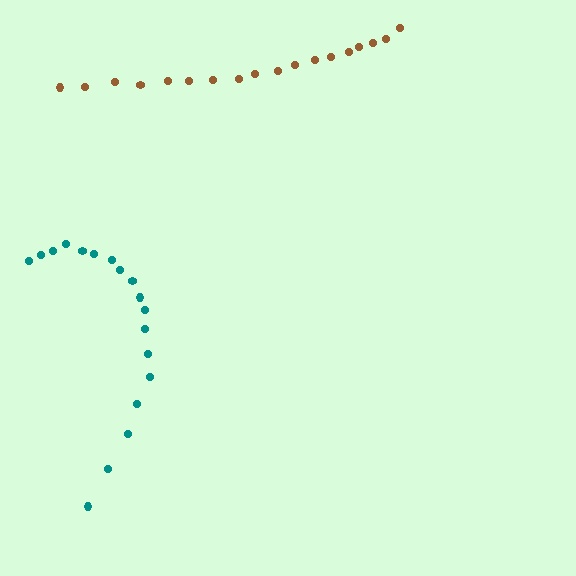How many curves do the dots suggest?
There are 2 distinct paths.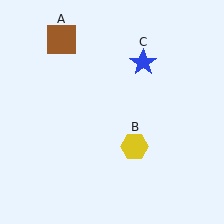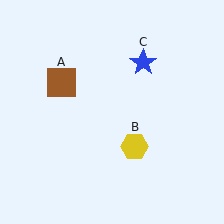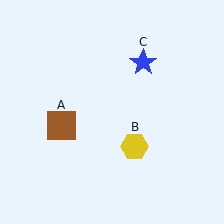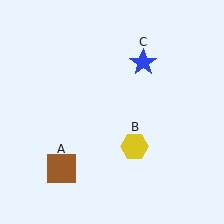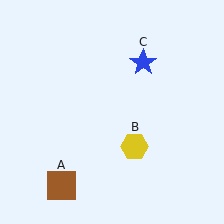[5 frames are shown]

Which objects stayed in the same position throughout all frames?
Yellow hexagon (object B) and blue star (object C) remained stationary.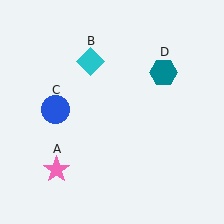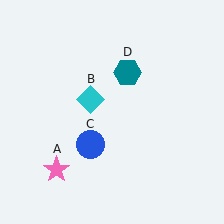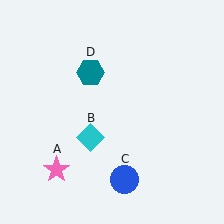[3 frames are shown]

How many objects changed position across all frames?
3 objects changed position: cyan diamond (object B), blue circle (object C), teal hexagon (object D).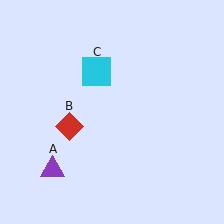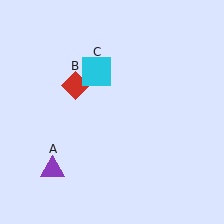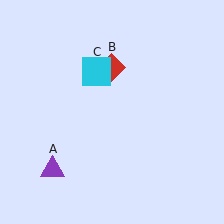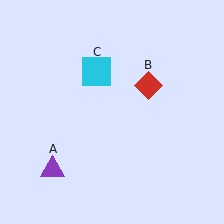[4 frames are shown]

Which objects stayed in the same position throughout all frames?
Purple triangle (object A) and cyan square (object C) remained stationary.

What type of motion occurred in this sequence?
The red diamond (object B) rotated clockwise around the center of the scene.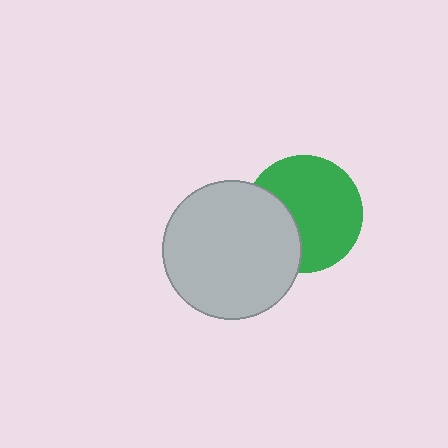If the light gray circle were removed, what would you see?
You would see the complete green circle.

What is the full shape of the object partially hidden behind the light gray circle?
The partially hidden object is a green circle.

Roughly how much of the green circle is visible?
Most of it is visible (roughly 69%).